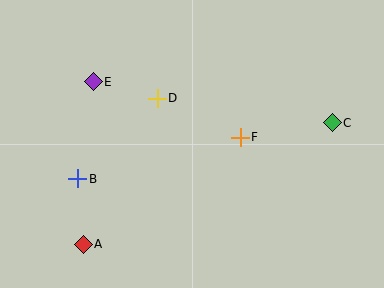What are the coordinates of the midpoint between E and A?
The midpoint between E and A is at (88, 163).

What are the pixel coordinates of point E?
Point E is at (93, 82).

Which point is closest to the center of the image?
Point F at (240, 137) is closest to the center.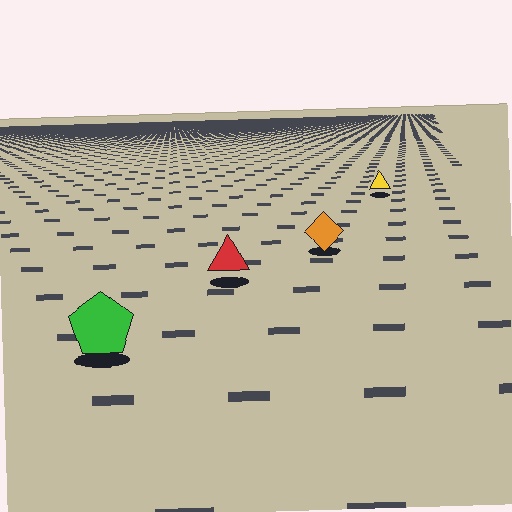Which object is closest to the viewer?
The green pentagon is closest. The texture marks near it are larger and more spread out.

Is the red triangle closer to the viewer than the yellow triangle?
Yes. The red triangle is closer — you can tell from the texture gradient: the ground texture is coarser near it.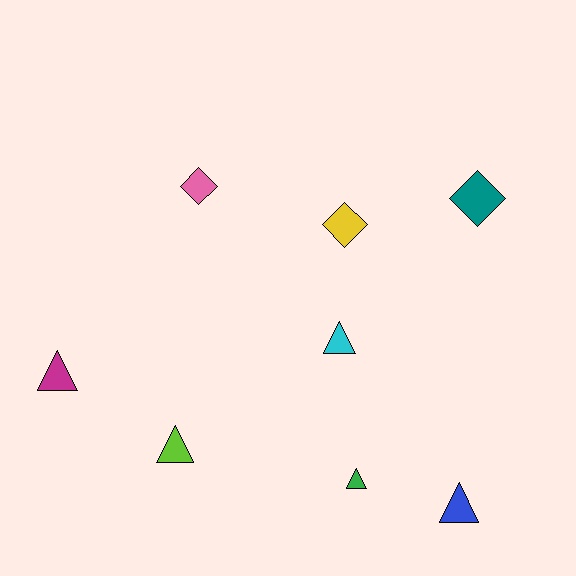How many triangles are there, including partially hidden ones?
There are 5 triangles.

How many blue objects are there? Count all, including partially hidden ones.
There is 1 blue object.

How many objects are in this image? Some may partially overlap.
There are 8 objects.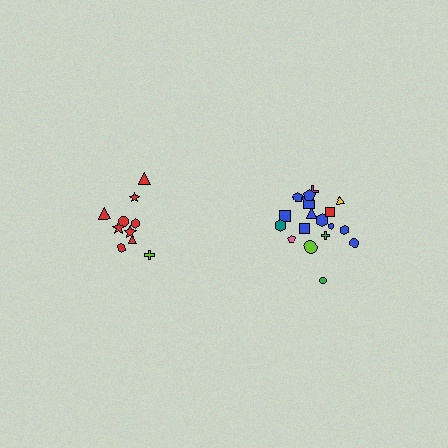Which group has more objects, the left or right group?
The right group.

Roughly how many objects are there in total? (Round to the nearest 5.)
Roughly 30 objects in total.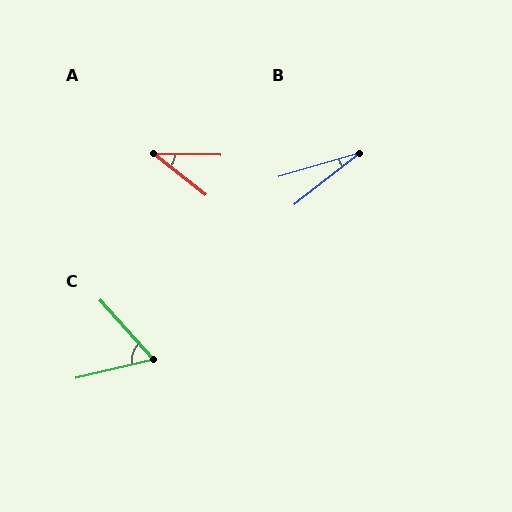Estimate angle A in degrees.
Approximately 37 degrees.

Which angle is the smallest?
B, at approximately 22 degrees.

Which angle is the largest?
C, at approximately 61 degrees.